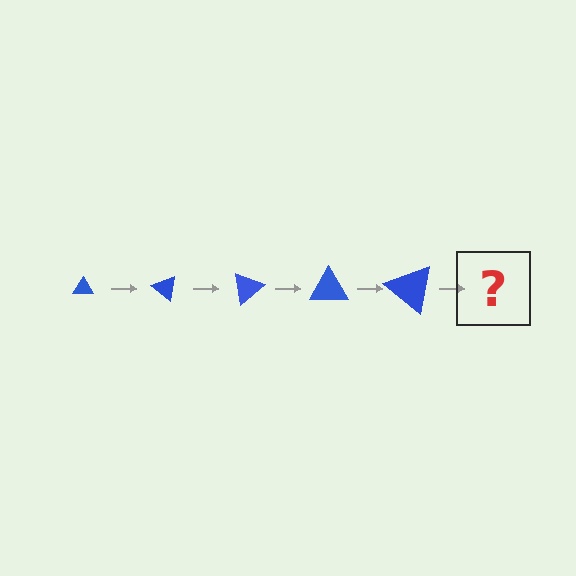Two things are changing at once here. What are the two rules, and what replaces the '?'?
The two rules are that the triangle grows larger each step and it rotates 40 degrees each step. The '?' should be a triangle, larger than the previous one and rotated 200 degrees from the start.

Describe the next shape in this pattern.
It should be a triangle, larger than the previous one and rotated 200 degrees from the start.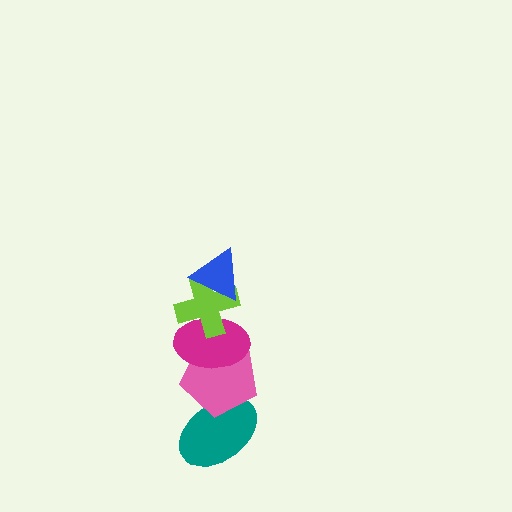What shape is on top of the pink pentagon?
The magenta ellipse is on top of the pink pentagon.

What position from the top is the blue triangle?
The blue triangle is 1st from the top.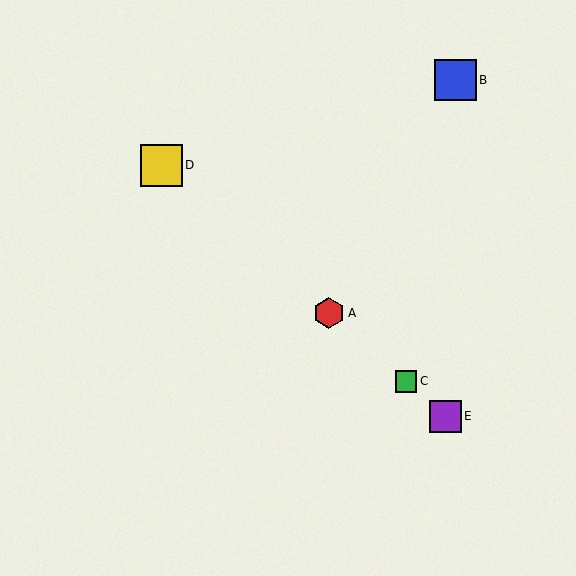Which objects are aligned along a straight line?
Objects A, C, D, E are aligned along a straight line.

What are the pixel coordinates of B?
Object B is at (455, 80).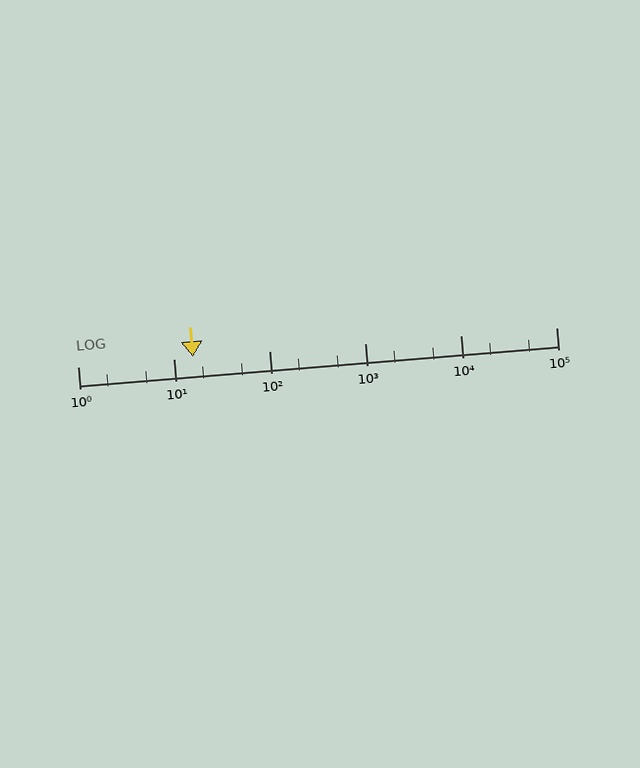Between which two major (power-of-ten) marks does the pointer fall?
The pointer is between 10 and 100.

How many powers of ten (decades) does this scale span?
The scale spans 5 decades, from 1 to 100000.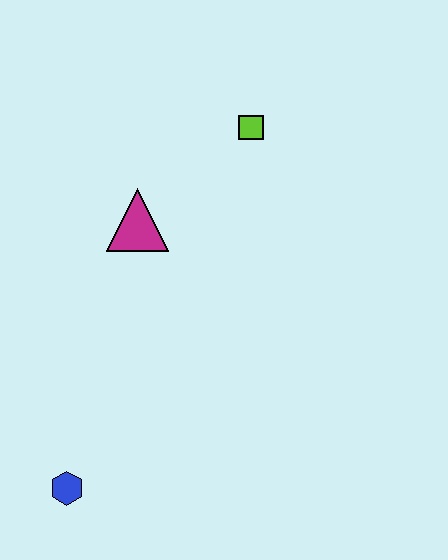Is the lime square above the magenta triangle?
Yes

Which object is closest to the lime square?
The magenta triangle is closest to the lime square.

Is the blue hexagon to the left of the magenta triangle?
Yes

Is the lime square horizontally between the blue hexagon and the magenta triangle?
No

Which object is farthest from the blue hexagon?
The lime square is farthest from the blue hexagon.